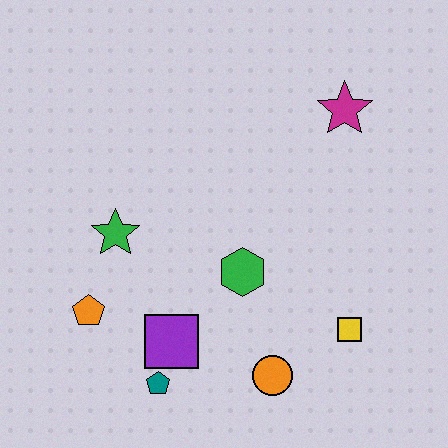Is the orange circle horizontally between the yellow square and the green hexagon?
Yes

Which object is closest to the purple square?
The teal pentagon is closest to the purple square.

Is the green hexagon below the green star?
Yes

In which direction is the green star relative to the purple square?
The green star is above the purple square.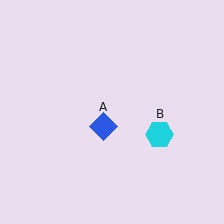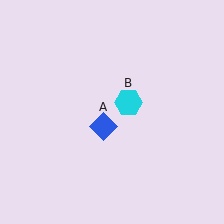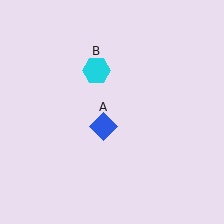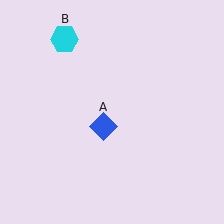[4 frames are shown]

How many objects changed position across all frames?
1 object changed position: cyan hexagon (object B).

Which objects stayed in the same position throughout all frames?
Blue diamond (object A) remained stationary.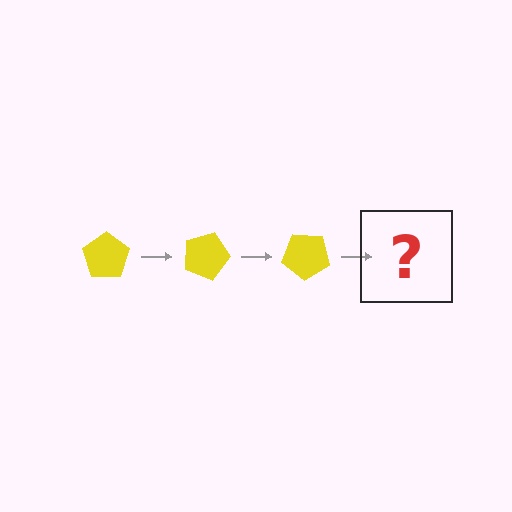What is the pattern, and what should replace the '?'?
The pattern is that the pentagon rotates 20 degrees each step. The '?' should be a yellow pentagon rotated 60 degrees.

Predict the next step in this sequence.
The next step is a yellow pentagon rotated 60 degrees.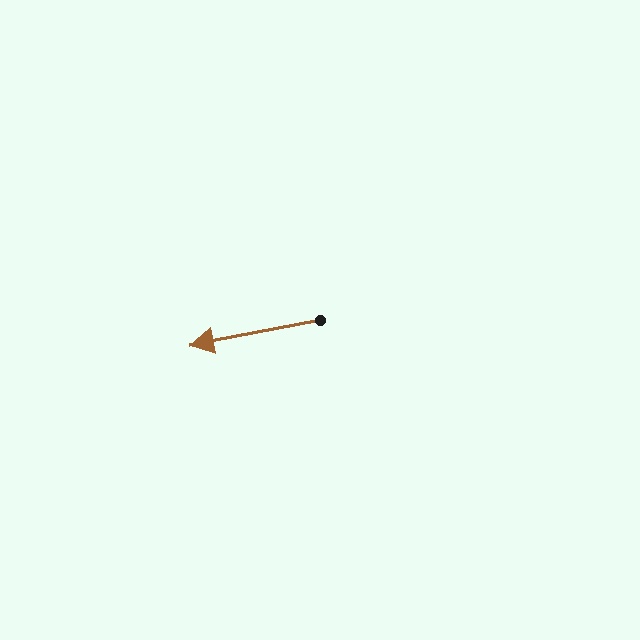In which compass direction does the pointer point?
West.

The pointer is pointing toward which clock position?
Roughly 9 o'clock.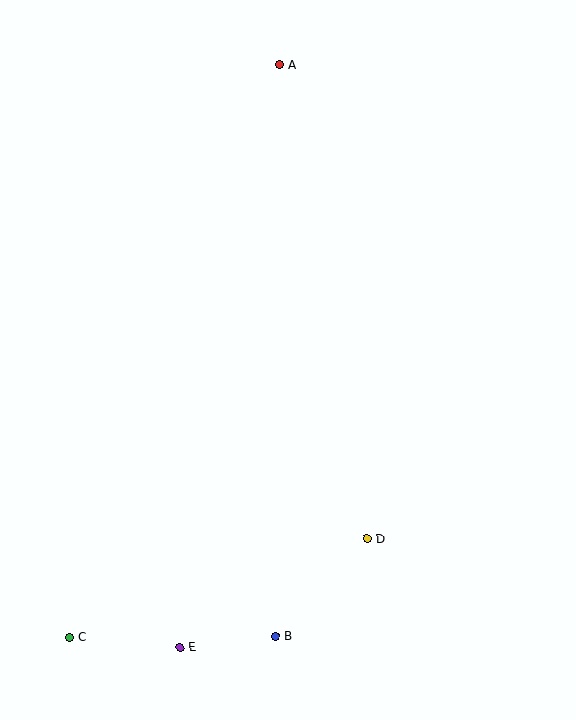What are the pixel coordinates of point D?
Point D is at (367, 539).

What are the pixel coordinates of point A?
Point A is at (280, 65).